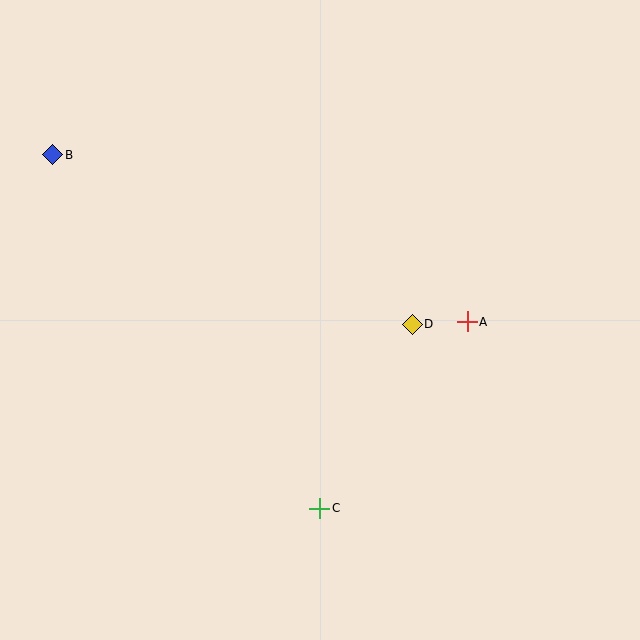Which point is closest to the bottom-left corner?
Point C is closest to the bottom-left corner.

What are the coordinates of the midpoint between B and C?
The midpoint between B and C is at (186, 332).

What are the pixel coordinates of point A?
Point A is at (467, 322).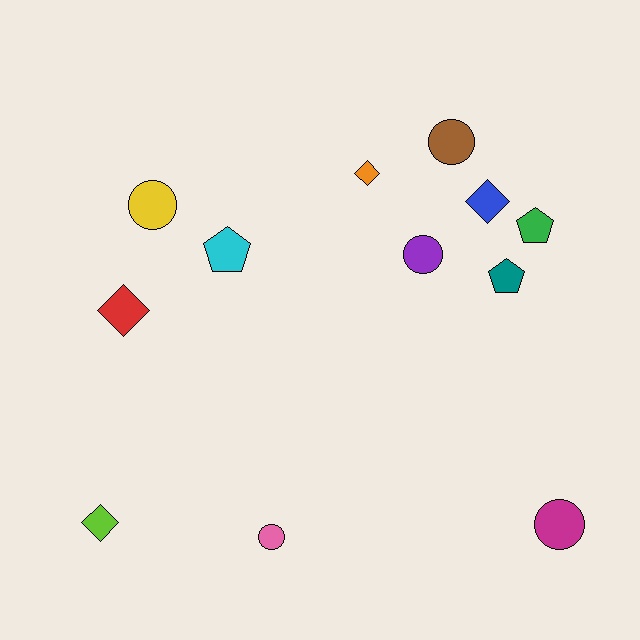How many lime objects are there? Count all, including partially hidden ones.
There is 1 lime object.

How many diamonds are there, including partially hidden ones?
There are 4 diamonds.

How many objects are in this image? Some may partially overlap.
There are 12 objects.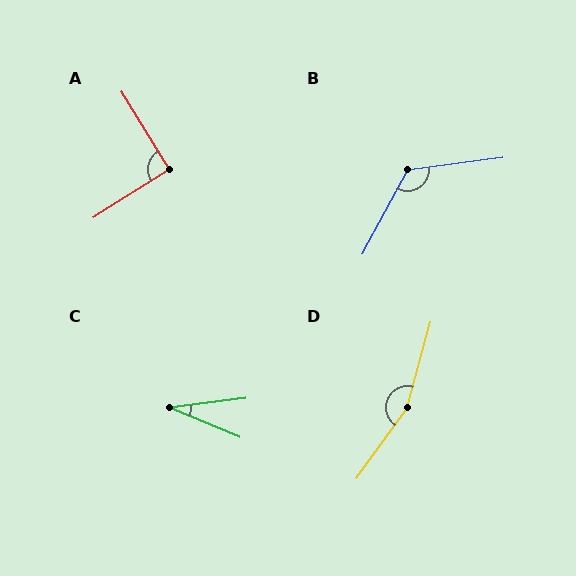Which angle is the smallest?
C, at approximately 30 degrees.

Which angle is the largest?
D, at approximately 160 degrees.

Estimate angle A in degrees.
Approximately 91 degrees.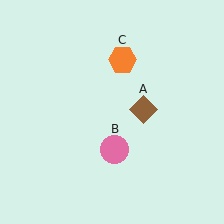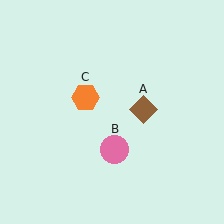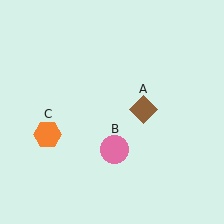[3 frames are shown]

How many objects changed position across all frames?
1 object changed position: orange hexagon (object C).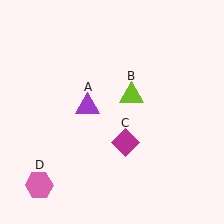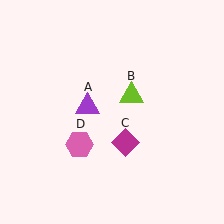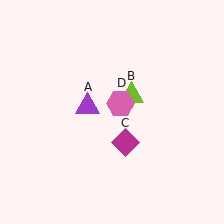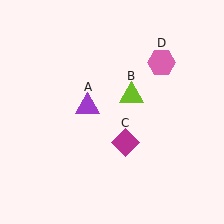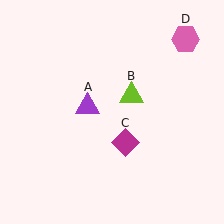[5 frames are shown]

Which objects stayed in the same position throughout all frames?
Purple triangle (object A) and lime triangle (object B) and magenta diamond (object C) remained stationary.